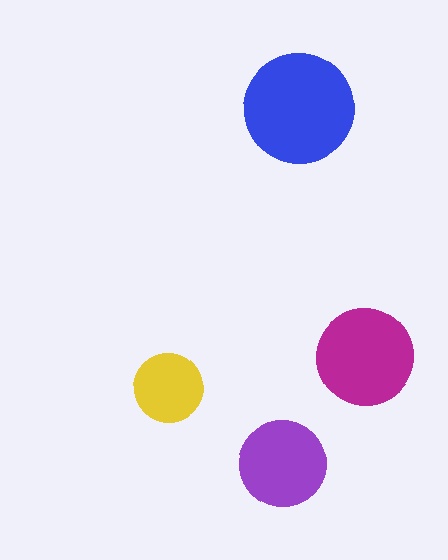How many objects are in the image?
There are 4 objects in the image.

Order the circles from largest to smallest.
the blue one, the magenta one, the purple one, the yellow one.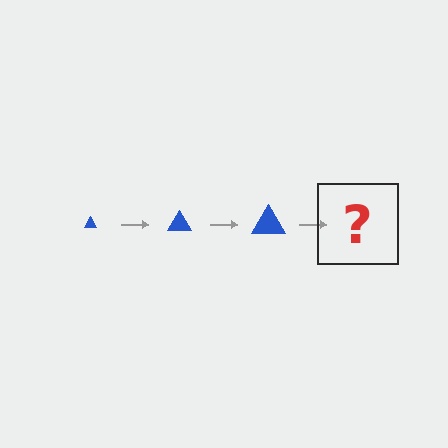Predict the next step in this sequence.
The next step is a blue triangle, larger than the previous one.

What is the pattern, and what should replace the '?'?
The pattern is that the triangle gets progressively larger each step. The '?' should be a blue triangle, larger than the previous one.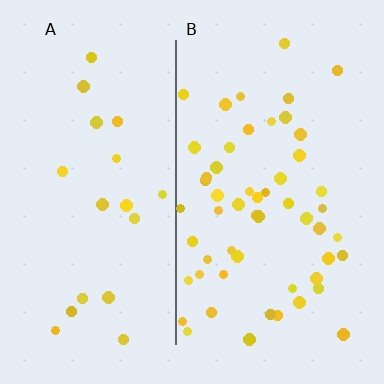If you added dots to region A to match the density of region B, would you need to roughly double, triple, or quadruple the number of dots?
Approximately triple.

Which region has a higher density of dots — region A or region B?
B (the right).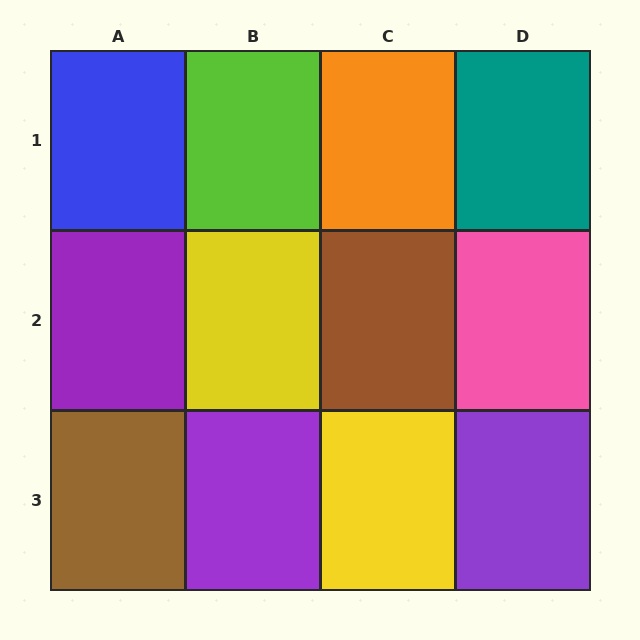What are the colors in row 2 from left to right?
Purple, yellow, brown, pink.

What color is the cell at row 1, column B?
Lime.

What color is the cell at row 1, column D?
Teal.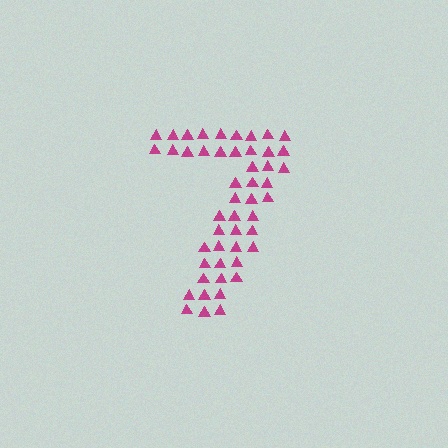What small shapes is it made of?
It is made of small triangles.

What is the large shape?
The large shape is the digit 7.